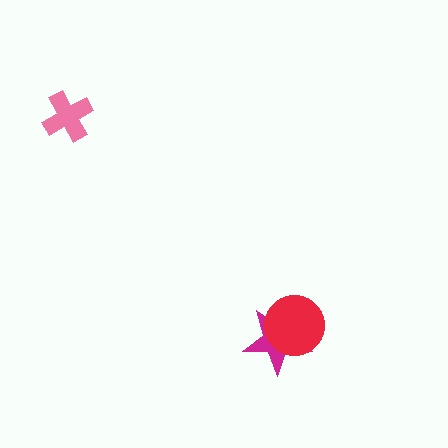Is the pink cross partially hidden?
No, no other shape covers it.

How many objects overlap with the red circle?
1 object overlaps with the red circle.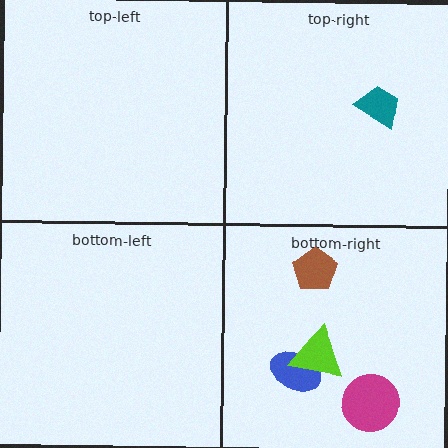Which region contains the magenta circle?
The bottom-right region.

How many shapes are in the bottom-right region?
4.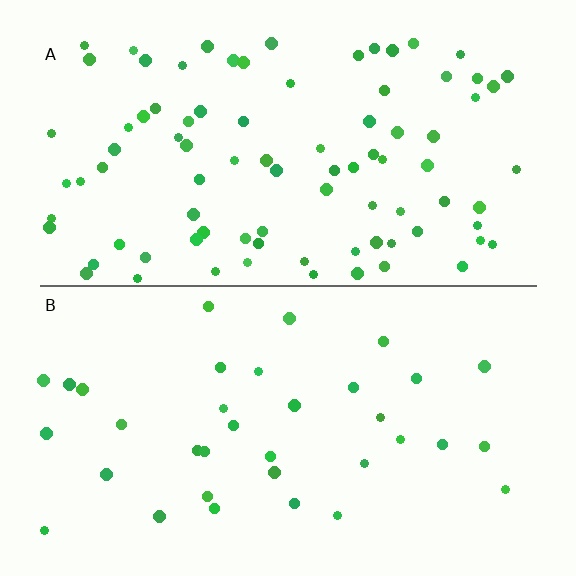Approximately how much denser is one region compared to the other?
Approximately 2.5× — region A over region B.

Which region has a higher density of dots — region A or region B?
A (the top).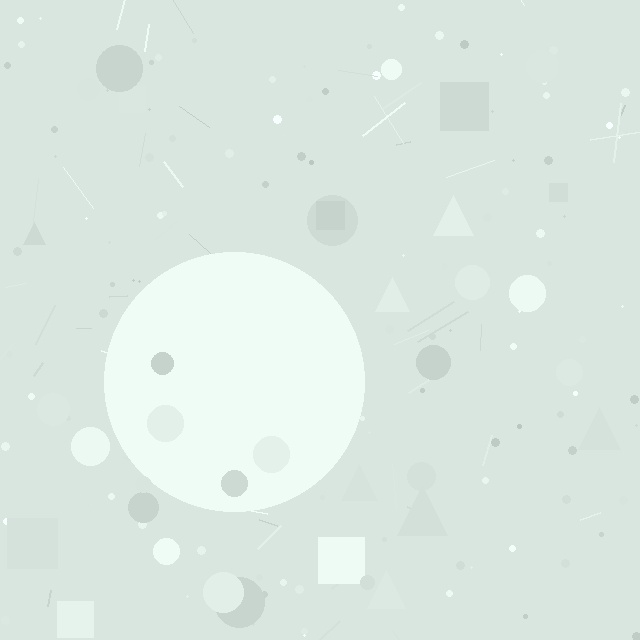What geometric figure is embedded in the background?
A circle is embedded in the background.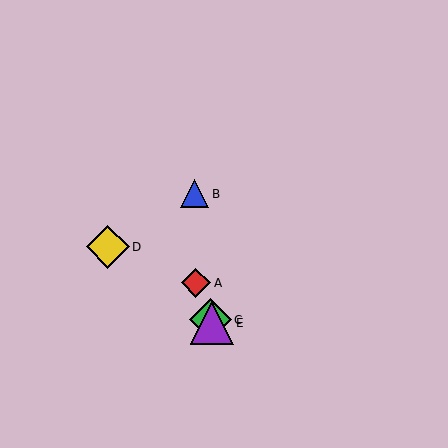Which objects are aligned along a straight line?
Objects A, C, E are aligned along a straight line.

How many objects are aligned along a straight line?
3 objects (A, C, E) are aligned along a straight line.